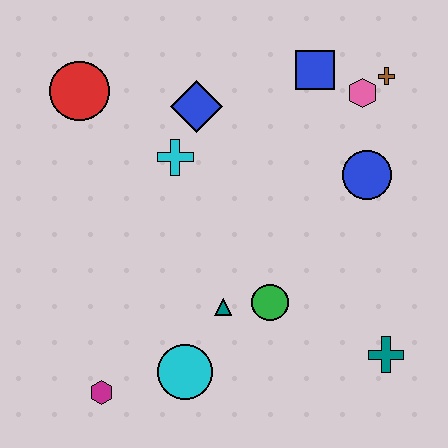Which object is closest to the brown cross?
The pink hexagon is closest to the brown cross.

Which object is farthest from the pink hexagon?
The magenta hexagon is farthest from the pink hexagon.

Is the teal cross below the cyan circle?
No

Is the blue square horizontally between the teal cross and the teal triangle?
Yes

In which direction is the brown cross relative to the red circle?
The brown cross is to the right of the red circle.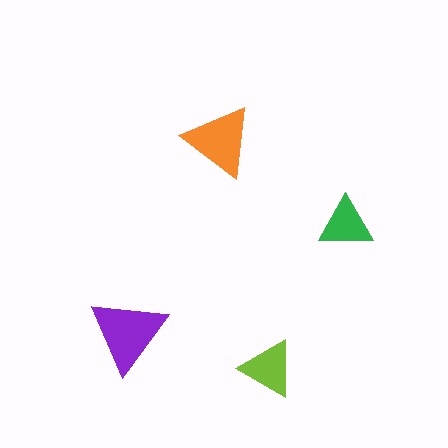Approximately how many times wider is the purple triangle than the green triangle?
About 1.5 times wider.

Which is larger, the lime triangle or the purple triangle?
The purple one.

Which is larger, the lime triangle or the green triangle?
The lime one.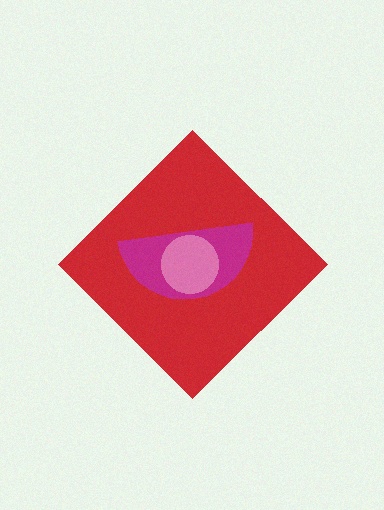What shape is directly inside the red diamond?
The magenta semicircle.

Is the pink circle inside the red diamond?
Yes.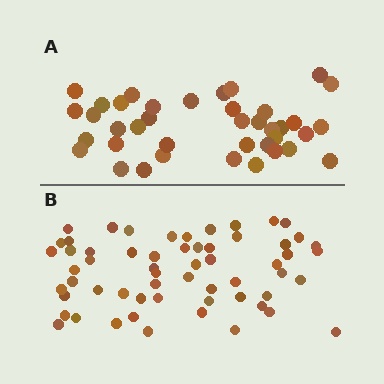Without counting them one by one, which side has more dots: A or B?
Region B (the bottom region) has more dots.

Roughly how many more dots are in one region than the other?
Region B has approximately 20 more dots than region A.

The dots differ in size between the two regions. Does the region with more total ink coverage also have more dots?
No. Region A has more total ink coverage because its dots are larger, but region B actually contains more individual dots. Total area can be misleading — the number of items is what matters here.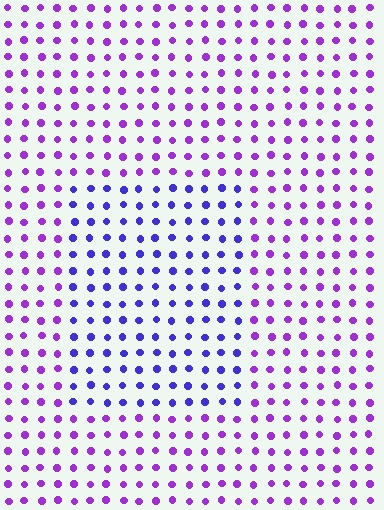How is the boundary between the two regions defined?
The boundary is defined purely by a slight shift in hue (about 35 degrees). Spacing, size, and orientation are identical on both sides.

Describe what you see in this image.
The image is filled with small purple elements in a uniform arrangement. A rectangle-shaped region is visible where the elements are tinted to a slightly different hue, forming a subtle color boundary.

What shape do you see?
I see a rectangle.